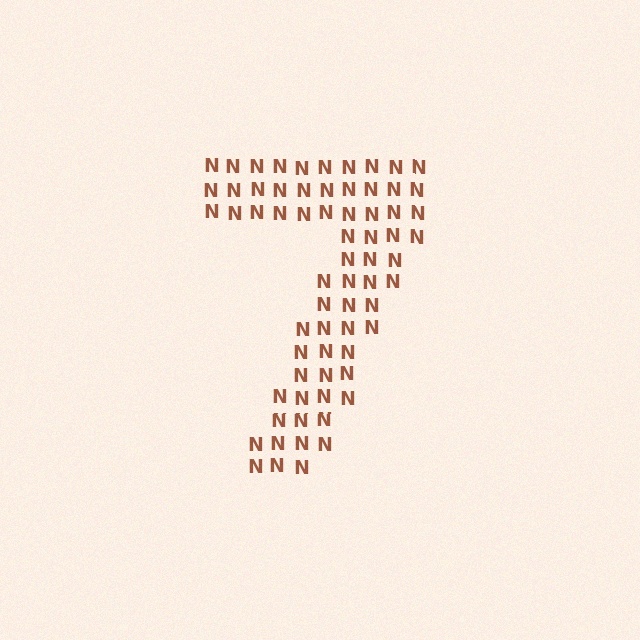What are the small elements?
The small elements are letter N's.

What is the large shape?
The large shape is the digit 7.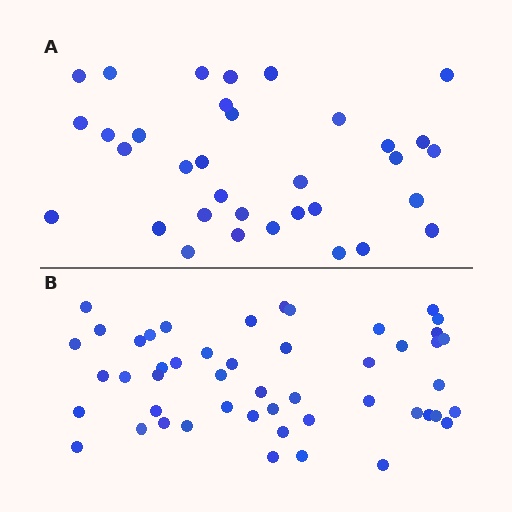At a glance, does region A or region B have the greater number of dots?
Region B (the bottom region) has more dots.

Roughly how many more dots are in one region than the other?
Region B has approximately 15 more dots than region A.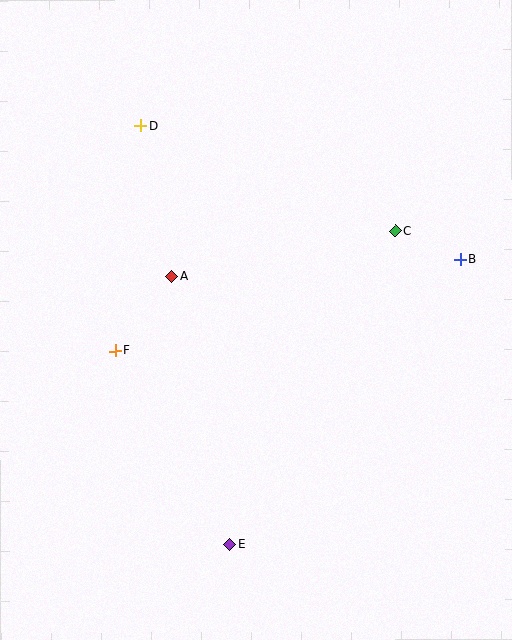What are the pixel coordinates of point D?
Point D is at (141, 126).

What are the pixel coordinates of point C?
Point C is at (395, 231).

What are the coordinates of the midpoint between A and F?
The midpoint between A and F is at (144, 314).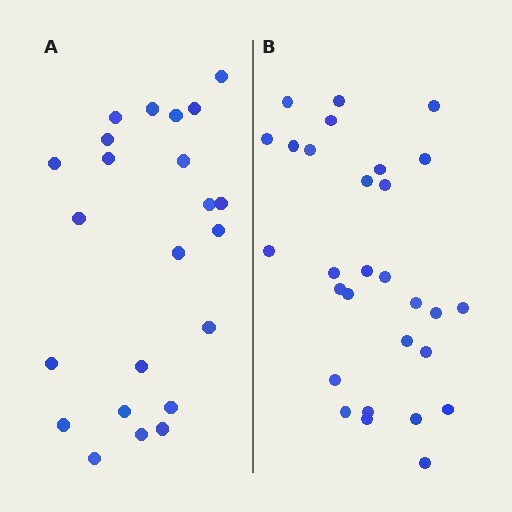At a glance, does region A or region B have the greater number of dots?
Region B (the right region) has more dots.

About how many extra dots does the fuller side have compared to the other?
Region B has about 6 more dots than region A.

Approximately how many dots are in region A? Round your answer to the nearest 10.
About 20 dots. (The exact count is 23, which rounds to 20.)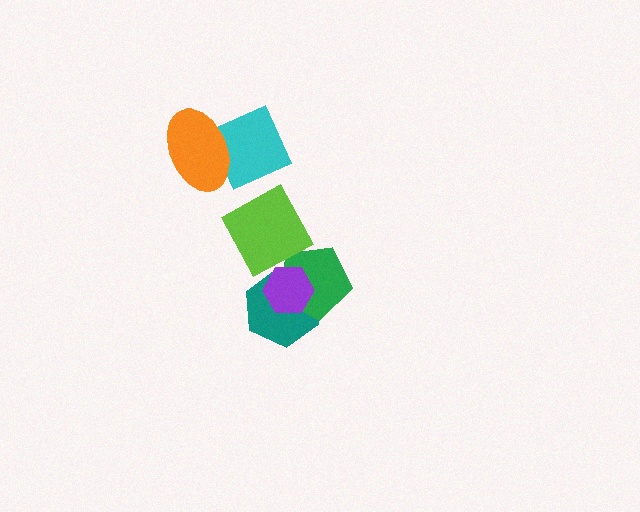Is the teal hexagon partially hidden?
Yes, it is partially covered by another shape.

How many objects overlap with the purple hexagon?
2 objects overlap with the purple hexagon.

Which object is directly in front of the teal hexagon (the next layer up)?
The green pentagon is directly in front of the teal hexagon.